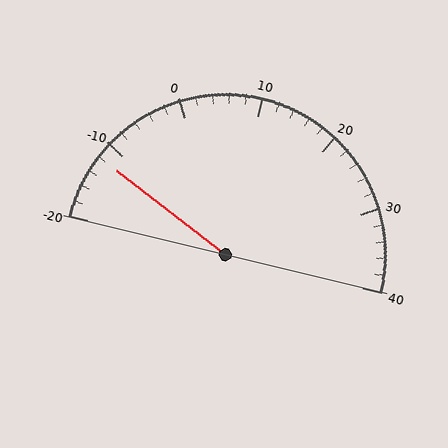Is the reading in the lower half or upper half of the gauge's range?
The reading is in the lower half of the range (-20 to 40).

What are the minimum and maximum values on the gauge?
The gauge ranges from -20 to 40.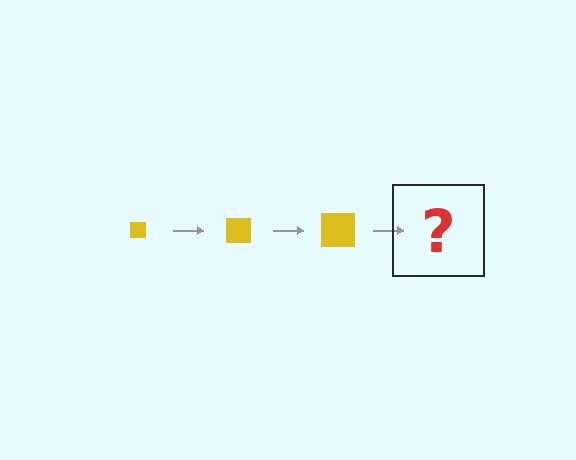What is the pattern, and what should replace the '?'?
The pattern is that the square gets progressively larger each step. The '?' should be a yellow square, larger than the previous one.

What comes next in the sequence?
The next element should be a yellow square, larger than the previous one.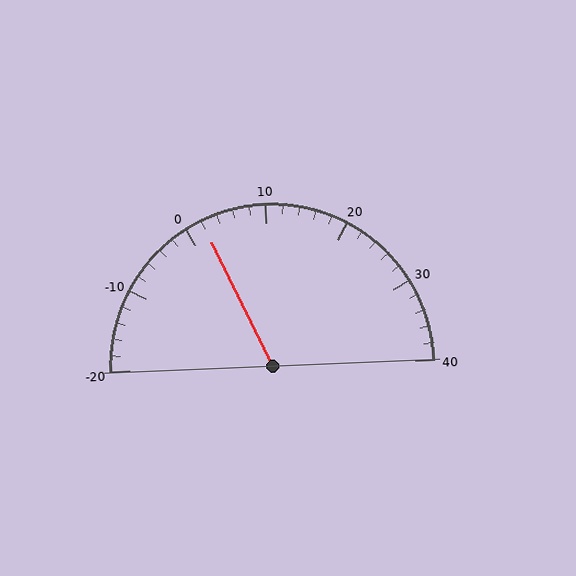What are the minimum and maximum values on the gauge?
The gauge ranges from -20 to 40.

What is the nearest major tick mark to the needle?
The nearest major tick mark is 0.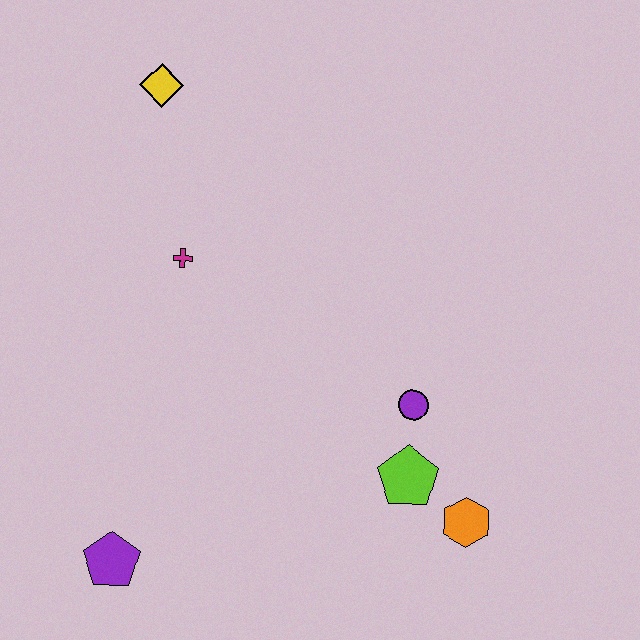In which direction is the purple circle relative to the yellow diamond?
The purple circle is below the yellow diamond.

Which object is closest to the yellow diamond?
The magenta cross is closest to the yellow diamond.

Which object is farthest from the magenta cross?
The orange hexagon is farthest from the magenta cross.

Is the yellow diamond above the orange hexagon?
Yes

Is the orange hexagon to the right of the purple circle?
Yes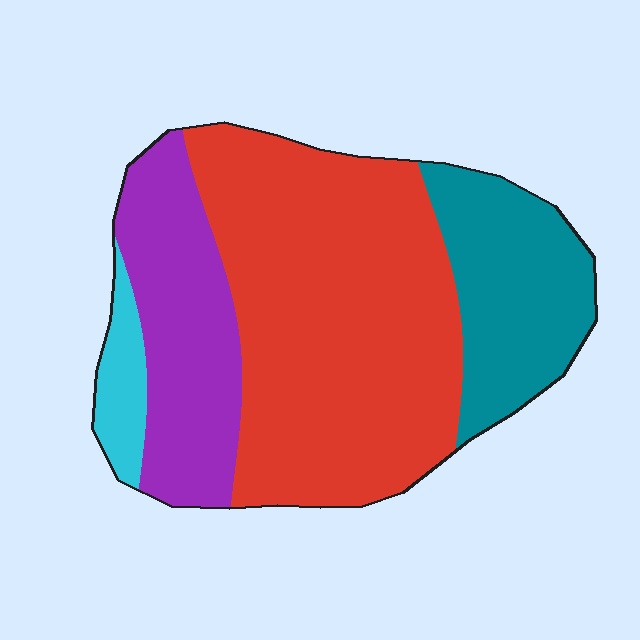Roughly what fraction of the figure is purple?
Purple takes up less than a quarter of the figure.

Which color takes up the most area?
Red, at roughly 55%.